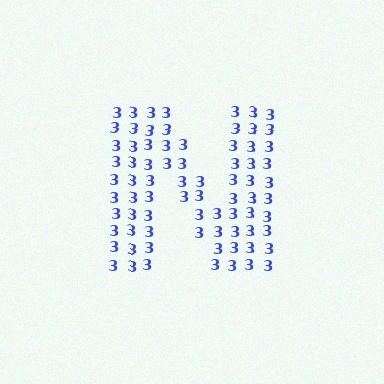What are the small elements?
The small elements are digit 3's.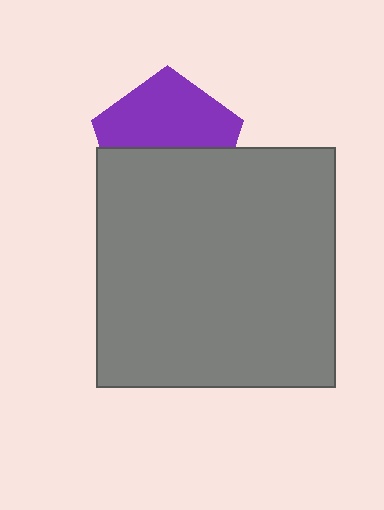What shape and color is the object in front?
The object in front is a gray square.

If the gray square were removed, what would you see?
You would see the complete purple pentagon.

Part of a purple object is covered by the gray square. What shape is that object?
It is a pentagon.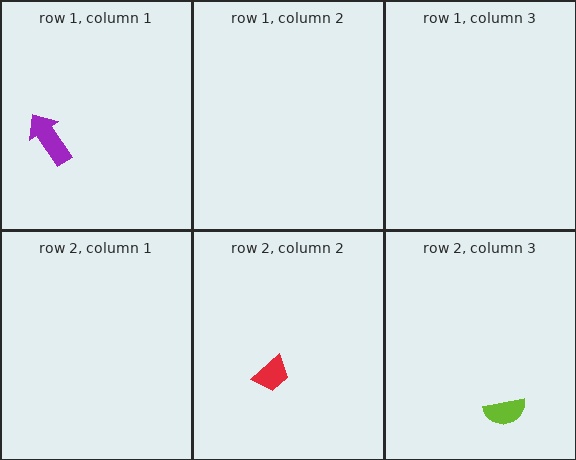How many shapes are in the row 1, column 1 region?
1.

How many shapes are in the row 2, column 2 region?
1.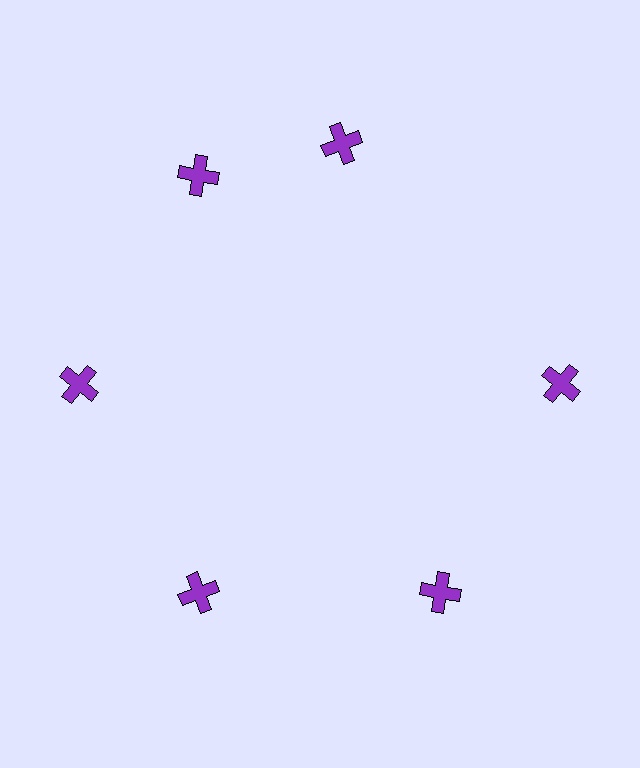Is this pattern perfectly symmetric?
No. The 6 purple crosses are arranged in a ring, but one element near the 1 o'clock position is rotated out of alignment along the ring, breaking the 6-fold rotational symmetry.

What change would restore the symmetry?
The symmetry would be restored by rotating it back into even spacing with its neighbors so that all 6 crosses sit at equal angles and equal distance from the center.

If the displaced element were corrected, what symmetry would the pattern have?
It would have 6-fold rotational symmetry — the pattern would map onto itself every 60 degrees.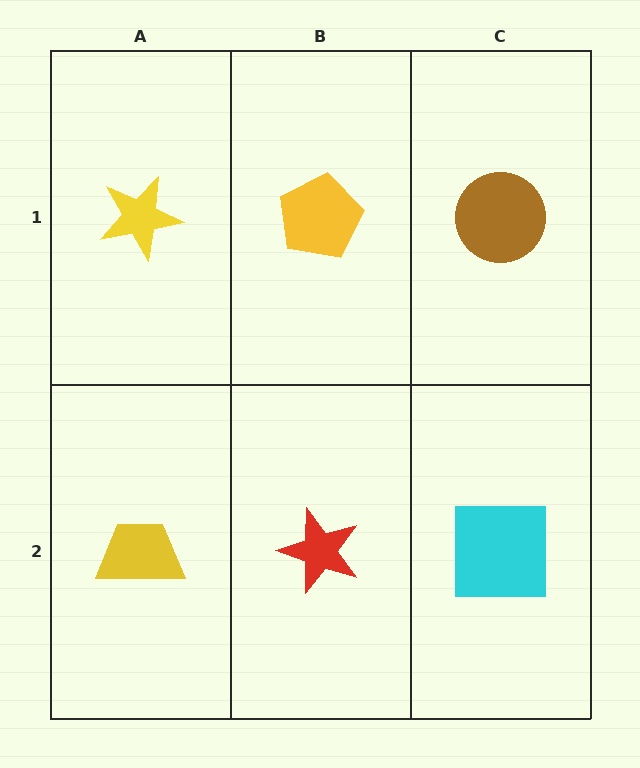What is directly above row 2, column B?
A yellow pentagon.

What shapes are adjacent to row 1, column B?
A red star (row 2, column B), a yellow star (row 1, column A), a brown circle (row 1, column C).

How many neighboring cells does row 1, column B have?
3.